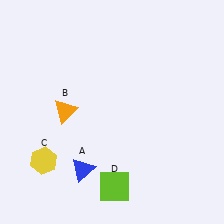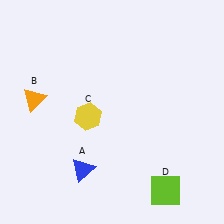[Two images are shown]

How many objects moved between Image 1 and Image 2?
3 objects moved between the two images.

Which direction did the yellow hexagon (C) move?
The yellow hexagon (C) moved up.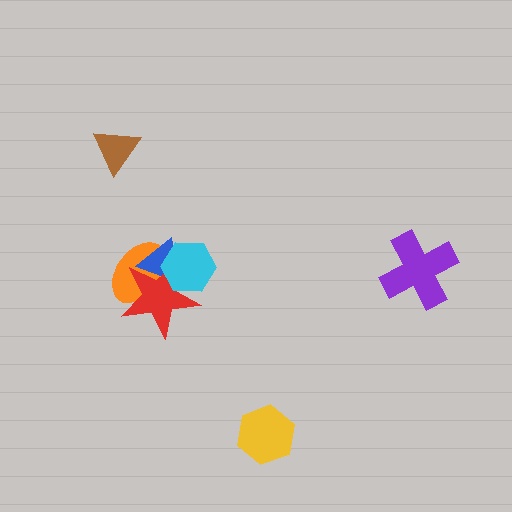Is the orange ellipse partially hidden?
Yes, it is partially covered by another shape.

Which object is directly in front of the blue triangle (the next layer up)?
The red star is directly in front of the blue triangle.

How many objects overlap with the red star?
3 objects overlap with the red star.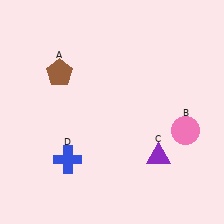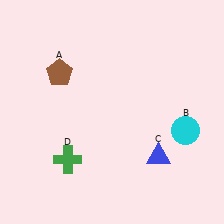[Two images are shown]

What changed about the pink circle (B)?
In Image 1, B is pink. In Image 2, it changed to cyan.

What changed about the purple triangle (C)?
In Image 1, C is purple. In Image 2, it changed to blue.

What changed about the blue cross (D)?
In Image 1, D is blue. In Image 2, it changed to green.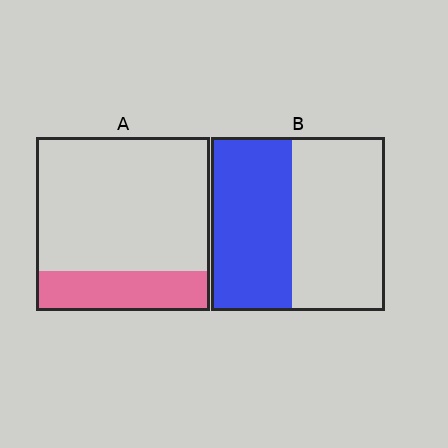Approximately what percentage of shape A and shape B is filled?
A is approximately 25% and B is approximately 45%.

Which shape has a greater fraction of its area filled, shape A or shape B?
Shape B.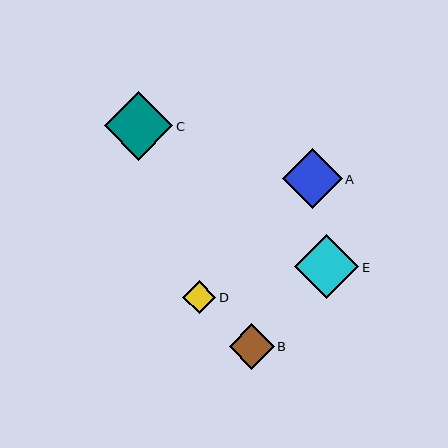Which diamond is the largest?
Diamond C is the largest with a size of approximately 69 pixels.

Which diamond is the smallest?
Diamond D is the smallest with a size of approximately 33 pixels.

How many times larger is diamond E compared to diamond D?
Diamond E is approximately 2.0 times the size of diamond D.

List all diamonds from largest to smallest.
From largest to smallest: C, E, A, B, D.